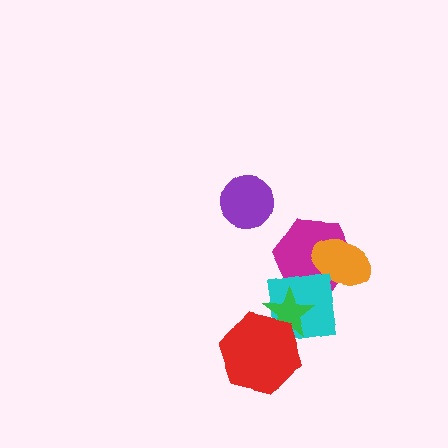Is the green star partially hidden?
Yes, it is partially covered by another shape.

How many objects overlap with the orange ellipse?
2 objects overlap with the orange ellipse.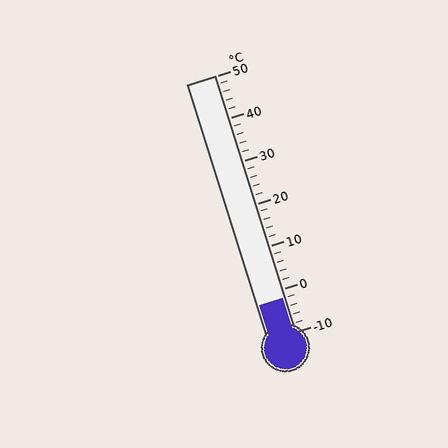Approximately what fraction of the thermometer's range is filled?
The thermometer is filled to approximately 15% of its range.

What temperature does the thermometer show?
The thermometer shows approximately -2°C.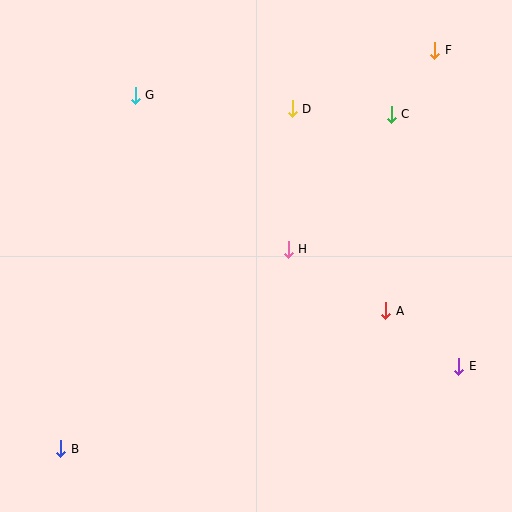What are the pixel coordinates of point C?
Point C is at (391, 114).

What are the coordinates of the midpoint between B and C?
The midpoint between B and C is at (226, 282).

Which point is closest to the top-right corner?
Point F is closest to the top-right corner.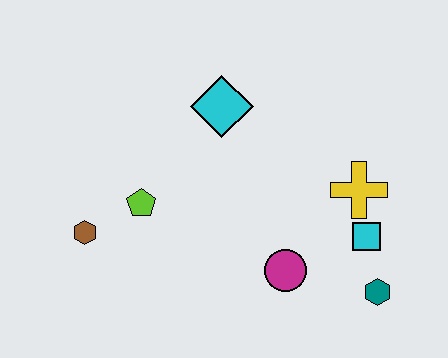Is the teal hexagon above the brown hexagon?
No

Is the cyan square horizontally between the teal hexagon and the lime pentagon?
Yes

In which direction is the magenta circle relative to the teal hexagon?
The magenta circle is to the left of the teal hexagon.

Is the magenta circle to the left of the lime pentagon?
No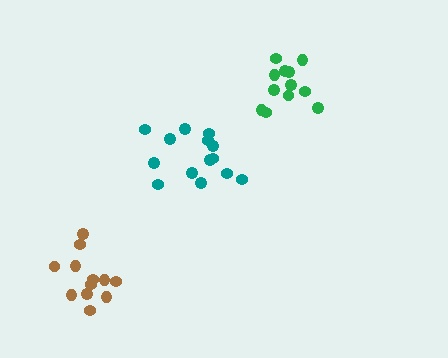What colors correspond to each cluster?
The clusters are colored: teal, green, brown.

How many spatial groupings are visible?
There are 3 spatial groupings.